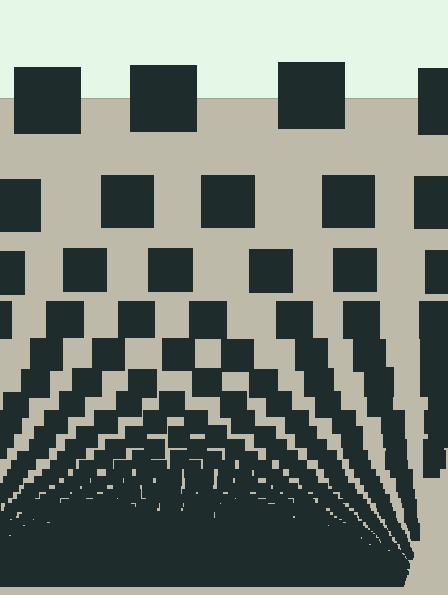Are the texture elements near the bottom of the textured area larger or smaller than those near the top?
Smaller. The gradient is inverted — elements near the bottom are smaller and denser.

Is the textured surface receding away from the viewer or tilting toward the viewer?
The surface appears to tilt toward the viewer. Texture elements get larger and sparser toward the top.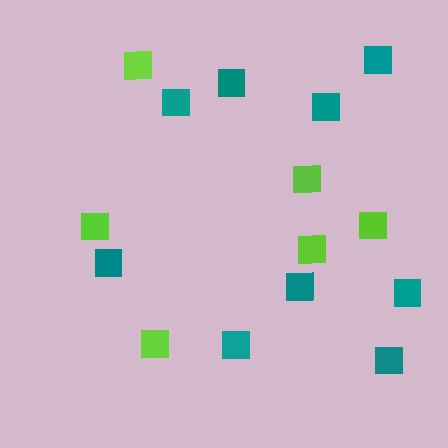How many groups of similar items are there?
There are 2 groups: one group of teal squares (9) and one group of lime squares (6).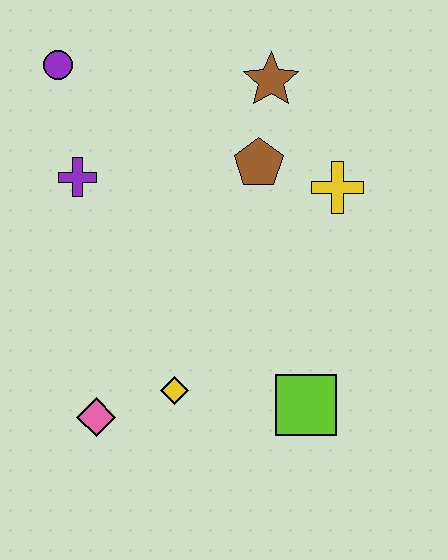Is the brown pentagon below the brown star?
Yes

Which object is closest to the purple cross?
The purple circle is closest to the purple cross.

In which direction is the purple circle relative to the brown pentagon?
The purple circle is to the left of the brown pentagon.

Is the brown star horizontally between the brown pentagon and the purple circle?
No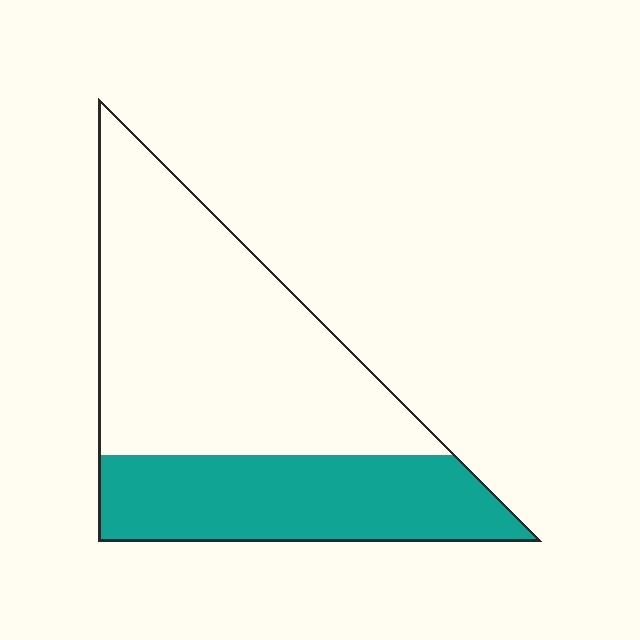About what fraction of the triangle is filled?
About one third (1/3).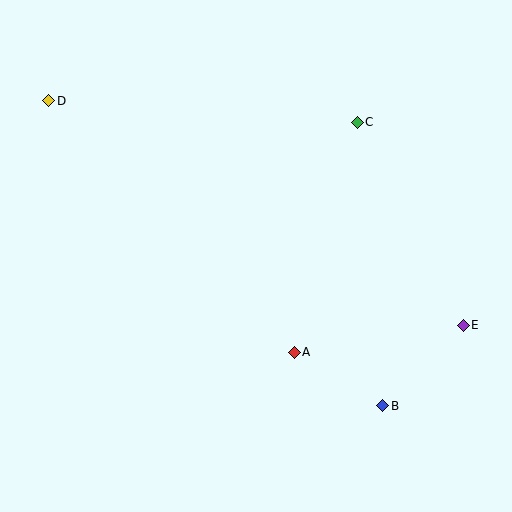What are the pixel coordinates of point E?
Point E is at (463, 325).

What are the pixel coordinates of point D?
Point D is at (49, 101).